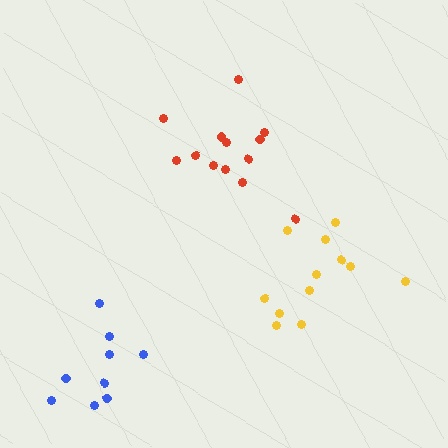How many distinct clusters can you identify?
There are 3 distinct clusters.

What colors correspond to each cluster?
The clusters are colored: yellow, red, blue.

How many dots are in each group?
Group 1: 12 dots, Group 2: 13 dots, Group 3: 9 dots (34 total).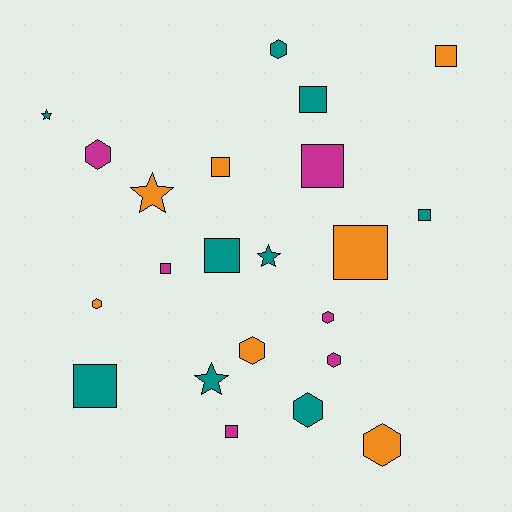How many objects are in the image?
There are 22 objects.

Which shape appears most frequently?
Square, with 10 objects.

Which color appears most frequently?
Teal, with 9 objects.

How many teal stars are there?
There are 3 teal stars.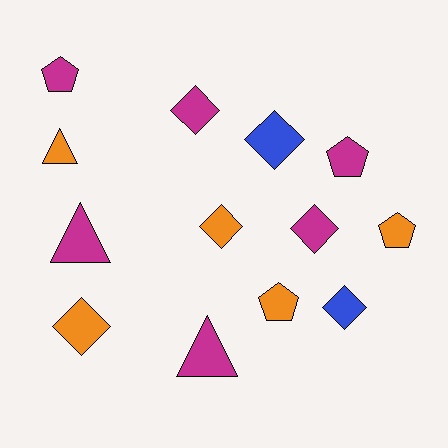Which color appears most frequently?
Magenta, with 6 objects.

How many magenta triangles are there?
There are 2 magenta triangles.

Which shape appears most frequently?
Diamond, with 6 objects.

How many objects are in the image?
There are 13 objects.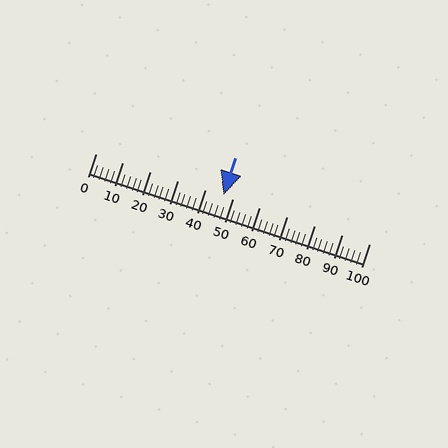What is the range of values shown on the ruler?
The ruler shows values from 0 to 100.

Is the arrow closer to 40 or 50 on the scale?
The arrow is closer to 50.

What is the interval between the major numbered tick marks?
The major tick marks are spaced 10 units apart.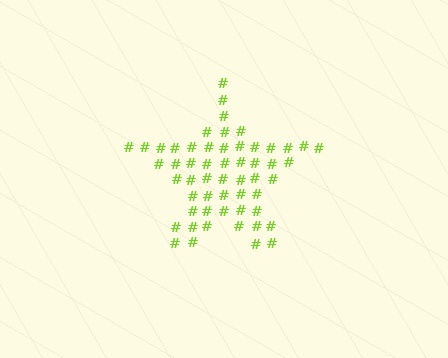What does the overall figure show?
The overall figure shows a star.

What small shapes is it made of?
It is made of small hash symbols.